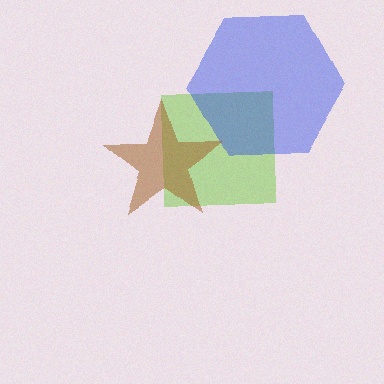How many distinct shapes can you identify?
There are 3 distinct shapes: a lime square, a blue hexagon, a brown star.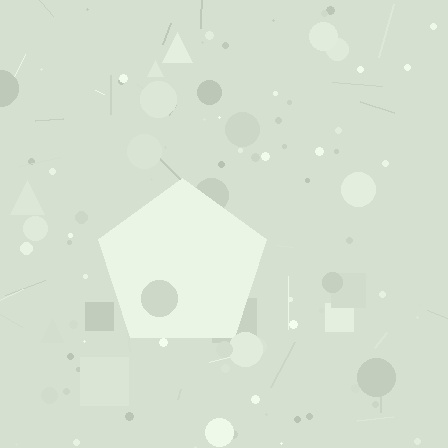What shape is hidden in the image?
A pentagon is hidden in the image.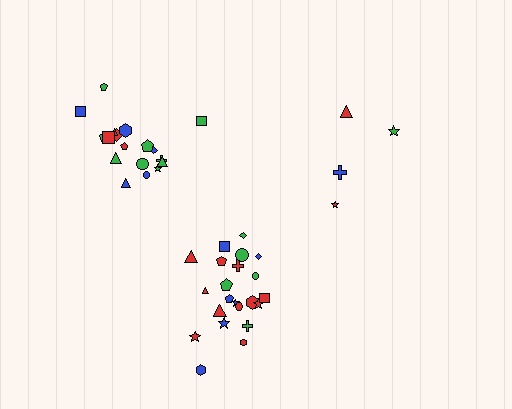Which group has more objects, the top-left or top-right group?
The top-left group.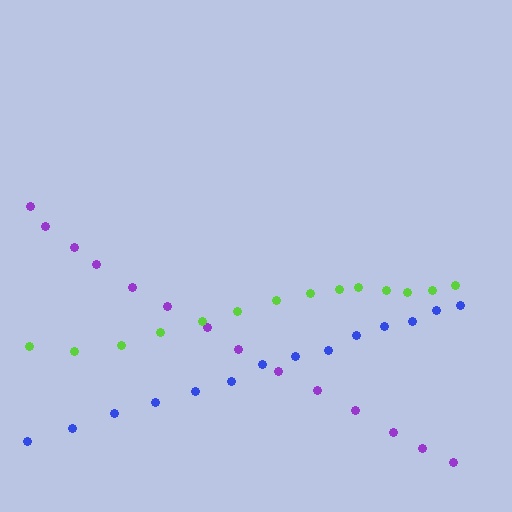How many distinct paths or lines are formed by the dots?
There are 3 distinct paths.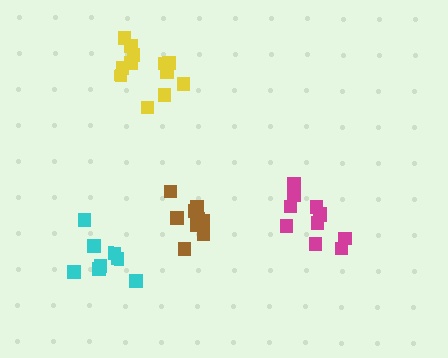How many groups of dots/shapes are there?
There are 4 groups.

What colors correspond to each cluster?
The clusters are colored: cyan, yellow, magenta, brown.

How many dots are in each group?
Group 1: 8 dots, Group 2: 12 dots, Group 3: 11 dots, Group 4: 10 dots (41 total).